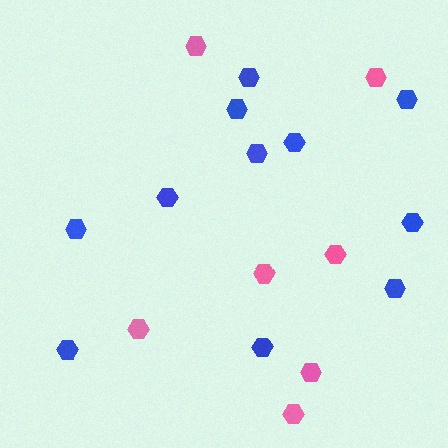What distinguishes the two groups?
There are 2 groups: one group of pink hexagons (7) and one group of blue hexagons (11).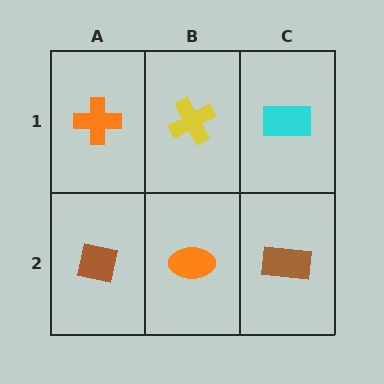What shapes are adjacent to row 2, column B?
A yellow cross (row 1, column B), a brown square (row 2, column A), a brown rectangle (row 2, column C).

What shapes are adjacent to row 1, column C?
A brown rectangle (row 2, column C), a yellow cross (row 1, column B).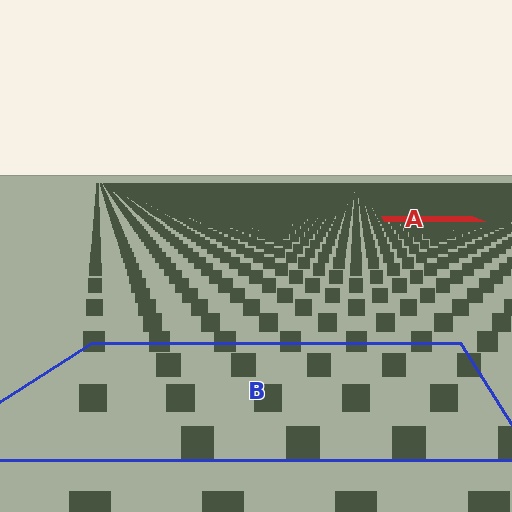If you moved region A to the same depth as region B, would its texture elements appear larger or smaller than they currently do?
They would appear larger. At a closer depth, the same texture elements are projected at a bigger on-screen size.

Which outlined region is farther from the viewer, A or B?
Region A is farther from the viewer — the texture elements inside it appear smaller and more densely packed.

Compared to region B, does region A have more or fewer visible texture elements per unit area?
Region A has more texture elements per unit area — they are packed more densely because it is farther away.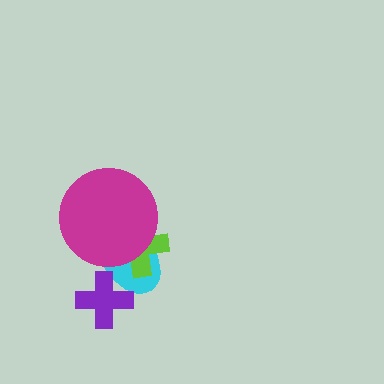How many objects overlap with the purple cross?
1 object overlaps with the purple cross.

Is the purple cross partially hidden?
No, no other shape covers it.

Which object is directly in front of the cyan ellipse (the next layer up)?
The lime cross is directly in front of the cyan ellipse.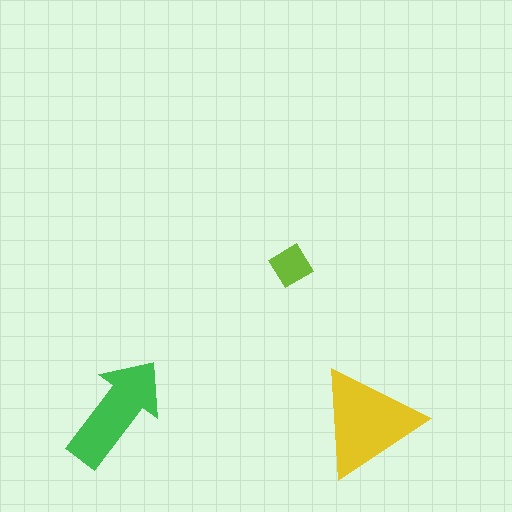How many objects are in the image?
There are 3 objects in the image.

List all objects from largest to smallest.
The yellow triangle, the green arrow, the lime diamond.